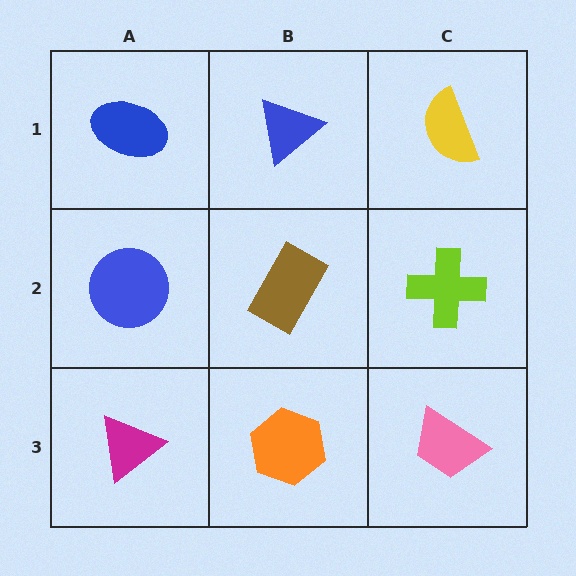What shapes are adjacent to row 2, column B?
A blue triangle (row 1, column B), an orange hexagon (row 3, column B), a blue circle (row 2, column A), a lime cross (row 2, column C).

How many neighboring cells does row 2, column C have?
3.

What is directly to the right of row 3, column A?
An orange hexagon.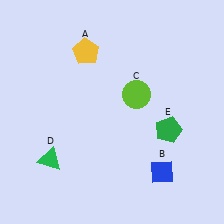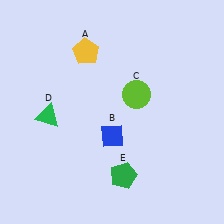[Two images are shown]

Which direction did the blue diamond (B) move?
The blue diamond (B) moved left.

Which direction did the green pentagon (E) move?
The green pentagon (E) moved down.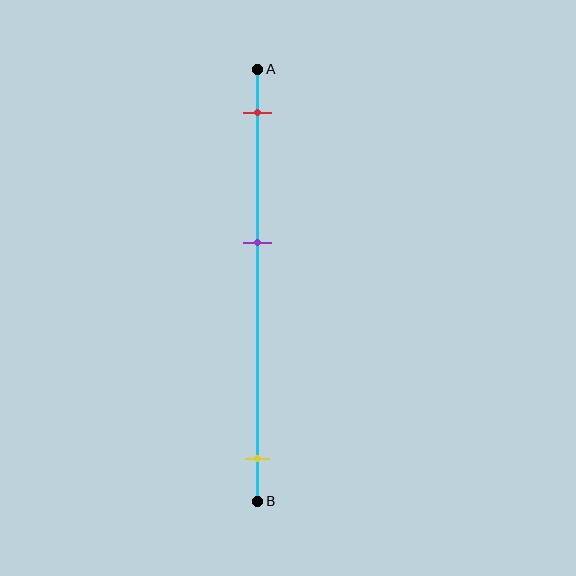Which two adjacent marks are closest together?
The red and purple marks are the closest adjacent pair.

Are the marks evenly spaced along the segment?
No, the marks are not evenly spaced.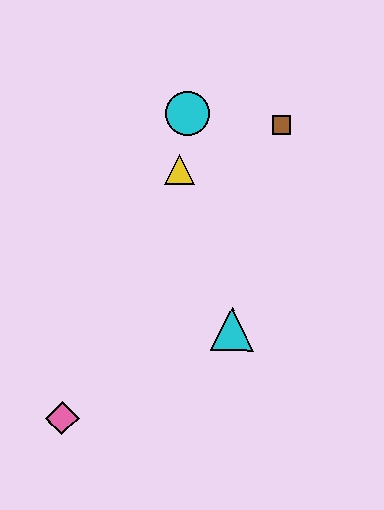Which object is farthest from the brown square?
The pink diamond is farthest from the brown square.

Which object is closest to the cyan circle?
The yellow triangle is closest to the cyan circle.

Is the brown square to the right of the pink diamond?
Yes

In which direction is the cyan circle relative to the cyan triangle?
The cyan circle is above the cyan triangle.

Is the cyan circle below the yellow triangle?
No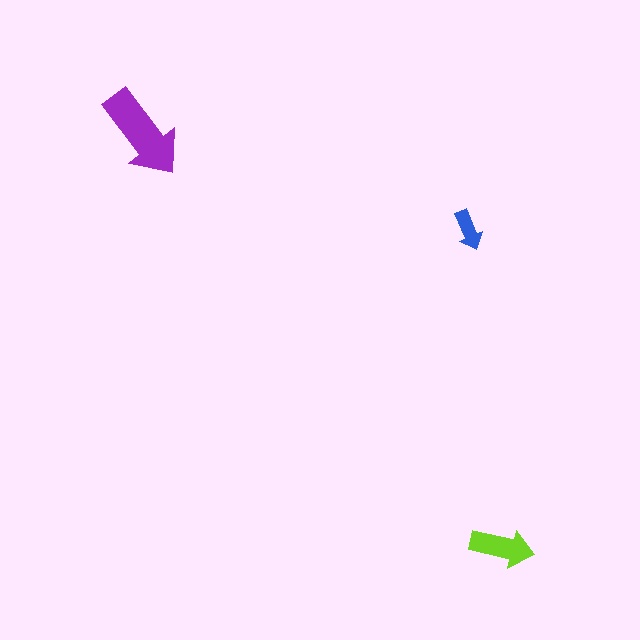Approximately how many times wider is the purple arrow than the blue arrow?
About 2.5 times wider.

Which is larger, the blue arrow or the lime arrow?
The lime one.